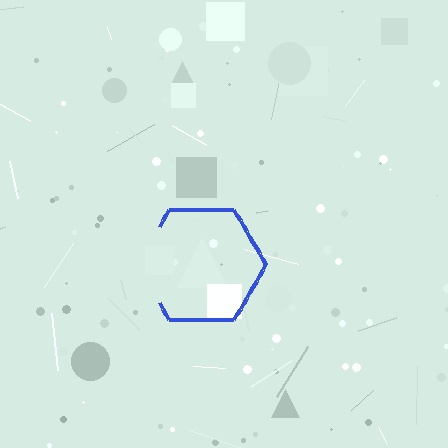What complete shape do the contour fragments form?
The contour fragments form a hexagon.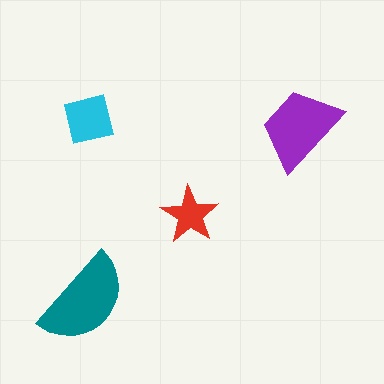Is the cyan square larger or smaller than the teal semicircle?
Smaller.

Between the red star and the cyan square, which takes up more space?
The cyan square.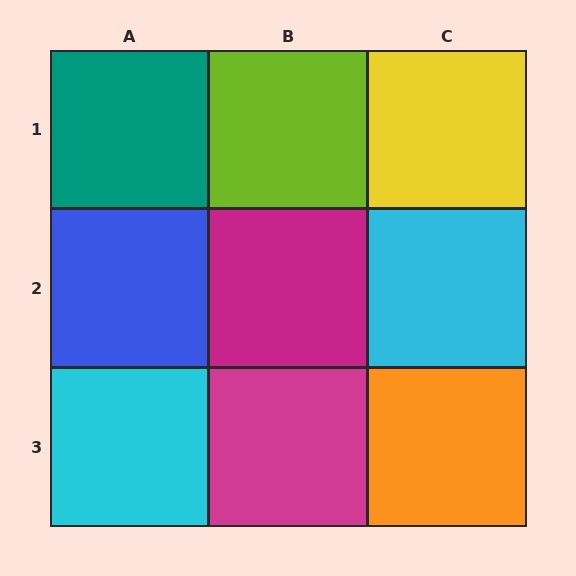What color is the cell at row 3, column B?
Magenta.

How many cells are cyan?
2 cells are cyan.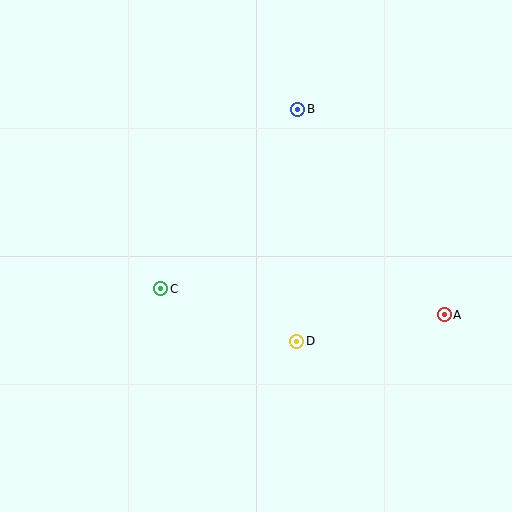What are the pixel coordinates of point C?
Point C is at (161, 289).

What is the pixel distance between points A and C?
The distance between A and C is 285 pixels.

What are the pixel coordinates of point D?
Point D is at (297, 341).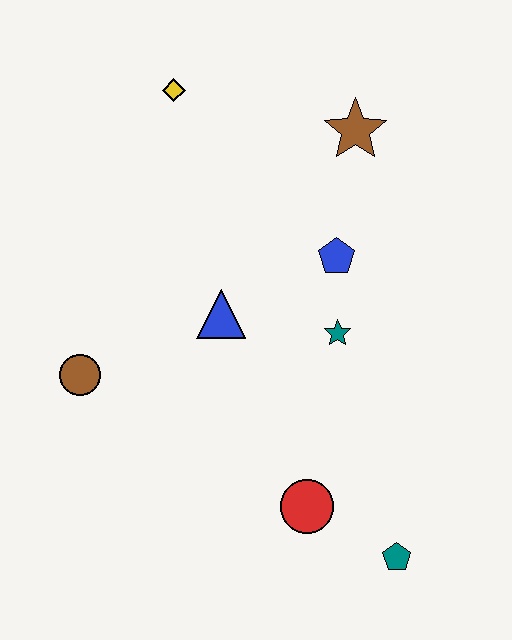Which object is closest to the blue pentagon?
The teal star is closest to the blue pentagon.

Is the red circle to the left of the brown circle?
No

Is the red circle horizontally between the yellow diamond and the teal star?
Yes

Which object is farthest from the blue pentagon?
The teal pentagon is farthest from the blue pentagon.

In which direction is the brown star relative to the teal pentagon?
The brown star is above the teal pentagon.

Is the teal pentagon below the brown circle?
Yes